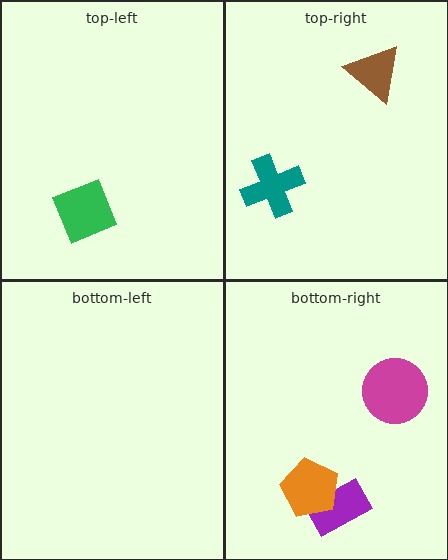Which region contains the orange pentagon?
The bottom-right region.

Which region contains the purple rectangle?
The bottom-right region.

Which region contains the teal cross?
The top-right region.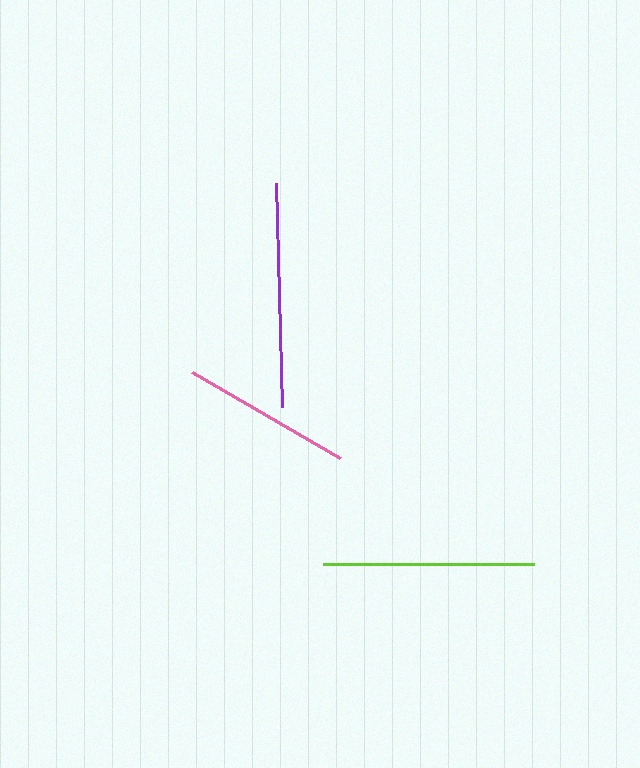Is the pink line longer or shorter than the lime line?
The lime line is longer than the pink line.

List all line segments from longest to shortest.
From longest to shortest: purple, lime, pink.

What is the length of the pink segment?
The pink segment is approximately 171 pixels long.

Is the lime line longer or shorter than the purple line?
The purple line is longer than the lime line.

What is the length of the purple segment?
The purple segment is approximately 224 pixels long.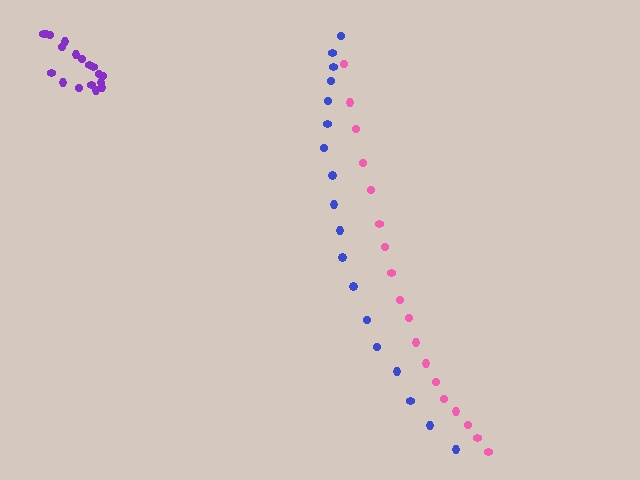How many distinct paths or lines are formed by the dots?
There are 3 distinct paths.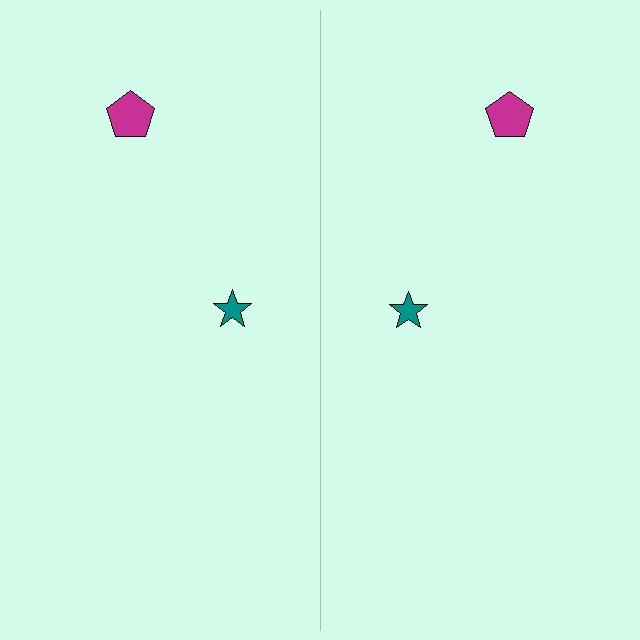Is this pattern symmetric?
Yes, this pattern has bilateral (reflection) symmetry.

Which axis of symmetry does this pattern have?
The pattern has a vertical axis of symmetry running through the center of the image.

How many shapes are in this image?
There are 4 shapes in this image.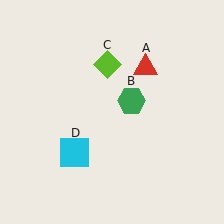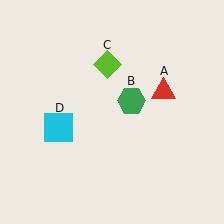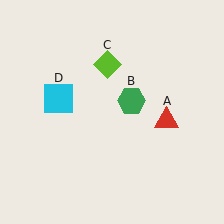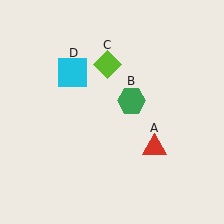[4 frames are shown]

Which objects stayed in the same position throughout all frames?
Green hexagon (object B) and lime diamond (object C) remained stationary.